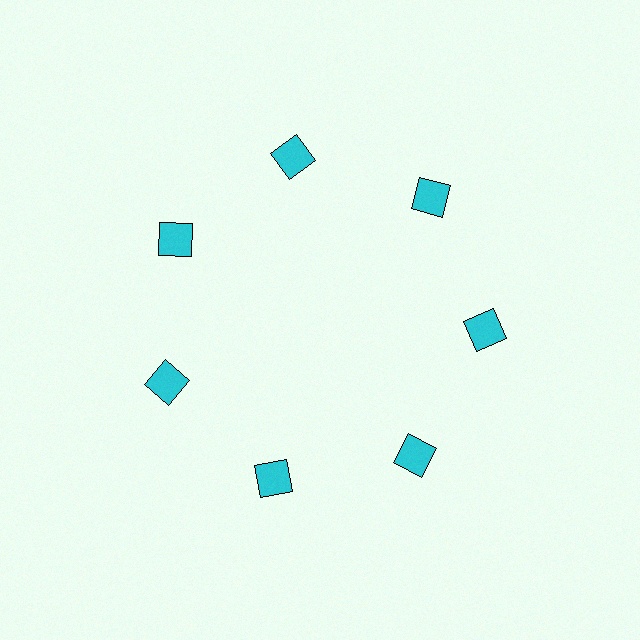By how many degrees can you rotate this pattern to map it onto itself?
The pattern maps onto itself every 51 degrees of rotation.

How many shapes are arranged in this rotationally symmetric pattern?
There are 7 shapes, arranged in 7 groups of 1.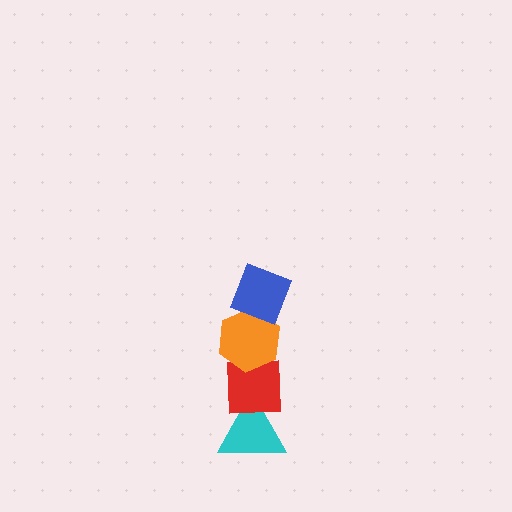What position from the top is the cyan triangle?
The cyan triangle is 4th from the top.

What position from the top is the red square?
The red square is 3rd from the top.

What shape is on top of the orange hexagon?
The blue diamond is on top of the orange hexagon.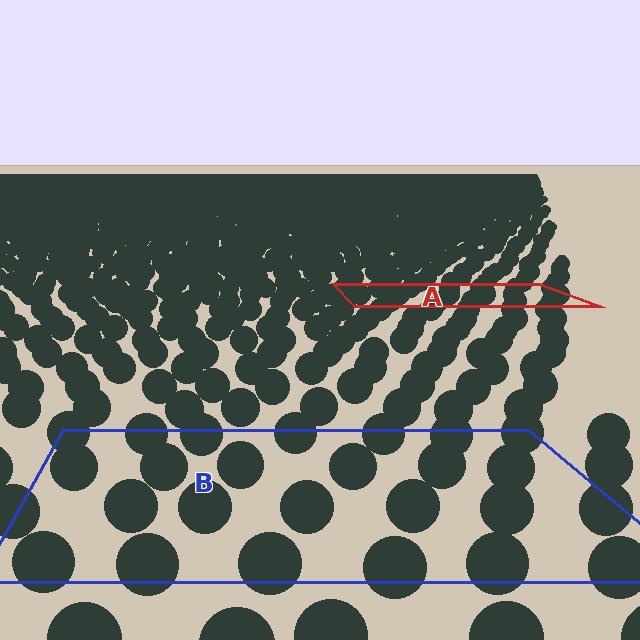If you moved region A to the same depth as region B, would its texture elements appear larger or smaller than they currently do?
They would appear larger. At a closer depth, the same texture elements are projected at a bigger on-screen size.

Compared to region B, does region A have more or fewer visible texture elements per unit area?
Region A has more texture elements per unit area — they are packed more densely because it is farther away.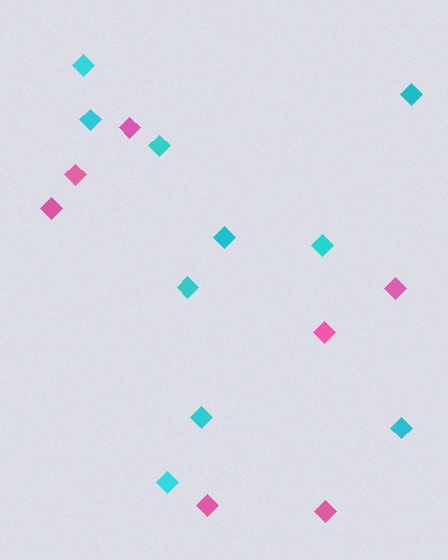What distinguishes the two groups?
There are 2 groups: one group of pink diamonds (7) and one group of cyan diamonds (10).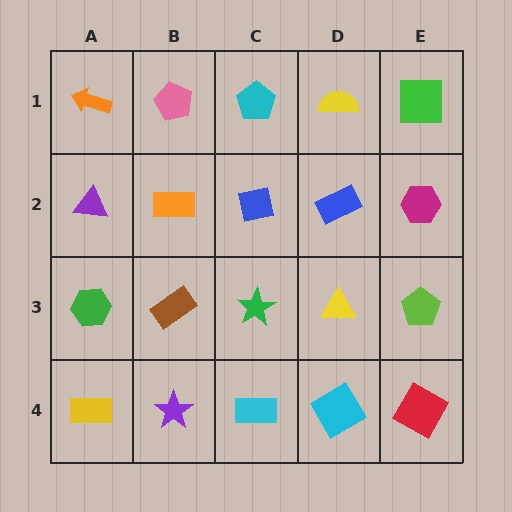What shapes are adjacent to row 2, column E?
A green square (row 1, column E), a lime pentagon (row 3, column E), a blue rectangle (row 2, column D).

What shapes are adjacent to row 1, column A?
A purple triangle (row 2, column A), a pink pentagon (row 1, column B).